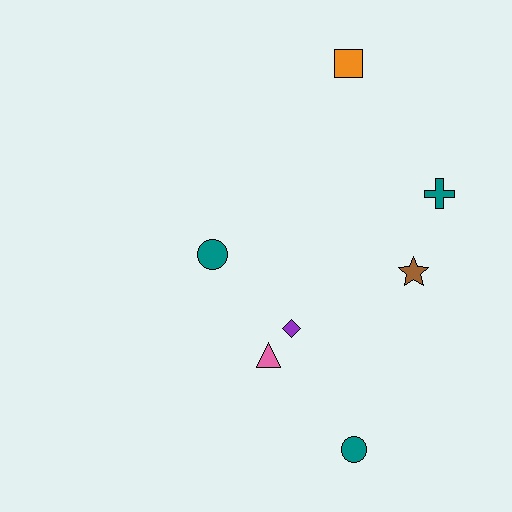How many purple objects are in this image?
There is 1 purple object.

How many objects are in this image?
There are 7 objects.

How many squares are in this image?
There is 1 square.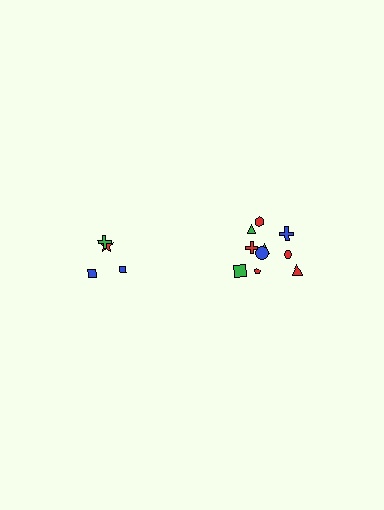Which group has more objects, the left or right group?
The right group.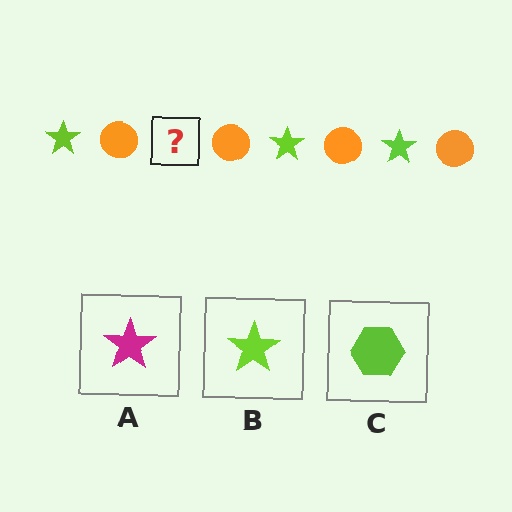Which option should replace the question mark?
Option B.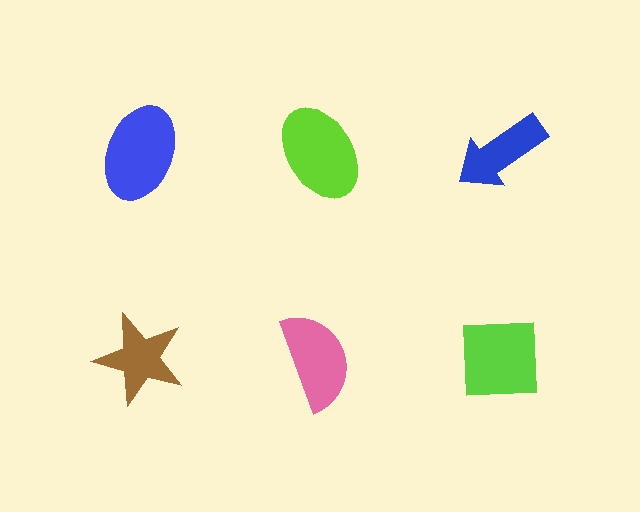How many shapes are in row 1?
3 shapes.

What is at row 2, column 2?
A pink semicircle.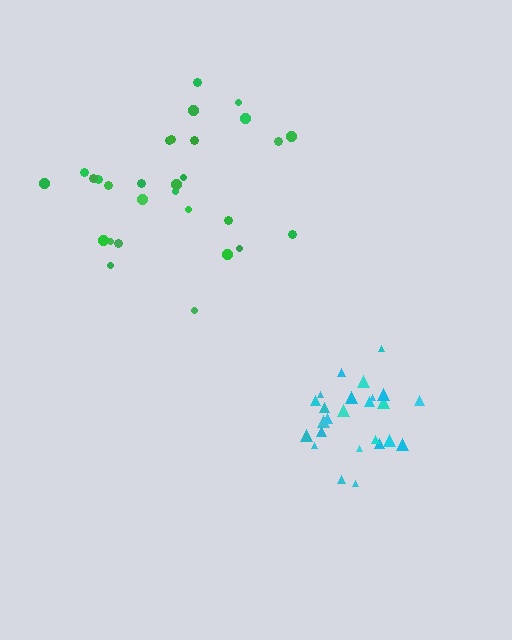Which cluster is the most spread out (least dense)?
Green.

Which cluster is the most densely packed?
Cyan.